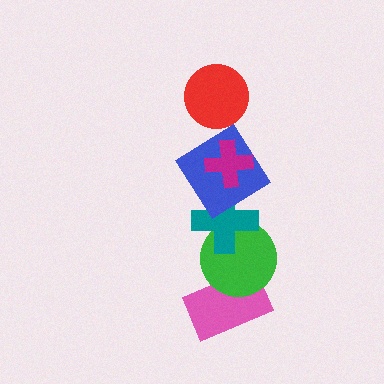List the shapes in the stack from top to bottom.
From top to bottom: the red circle, the magenta cross, the blue diamond, the teal cross, the green circle, the pink rectangle.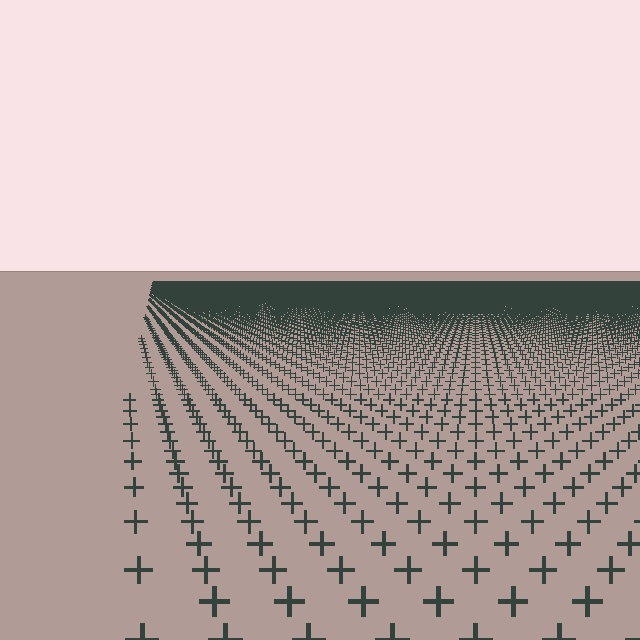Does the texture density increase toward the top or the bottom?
Density increases toward the top.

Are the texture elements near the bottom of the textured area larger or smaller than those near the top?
Larger. Near the bottom, elements are closer to the viewer and appear at a bigger on-screen size.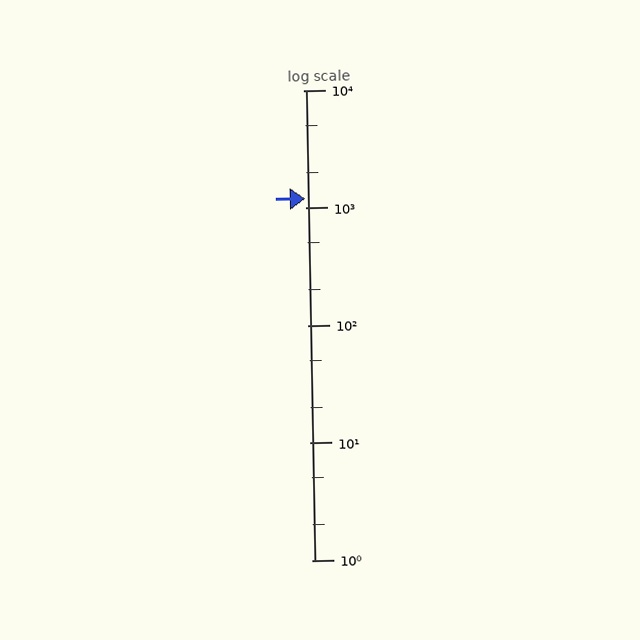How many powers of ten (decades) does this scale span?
The scale spans 4 decades, from 1 to 10000.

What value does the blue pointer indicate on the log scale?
The pointer indicates approximately 1200.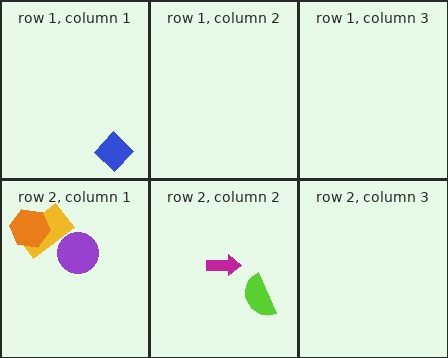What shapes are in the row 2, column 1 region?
The yellow rectangle, the purple circle, the orange hexagon.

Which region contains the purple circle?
The row 2, column 1 region.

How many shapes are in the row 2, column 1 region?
3.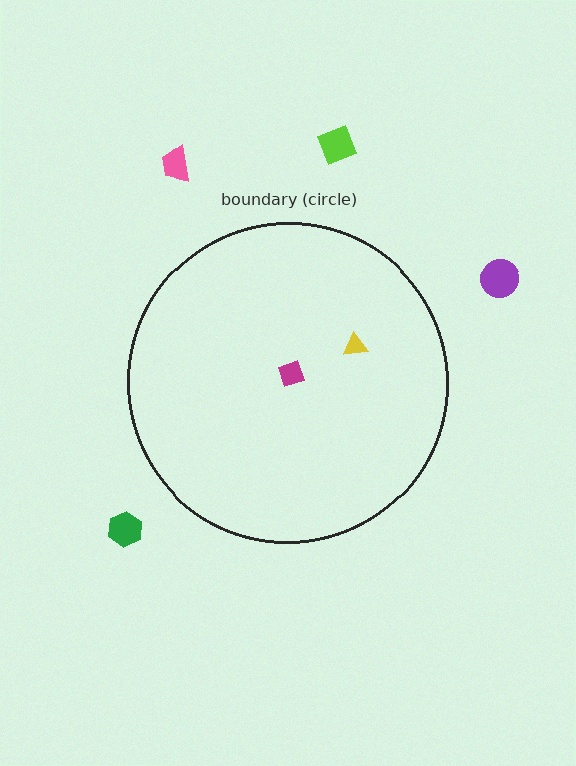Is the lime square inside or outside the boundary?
Outside.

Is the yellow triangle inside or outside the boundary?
Inside.